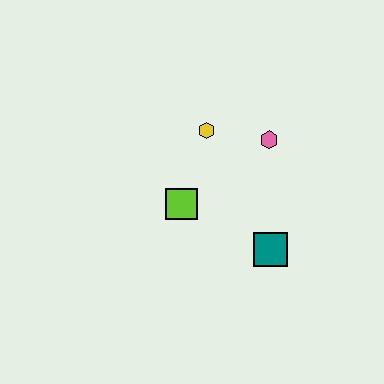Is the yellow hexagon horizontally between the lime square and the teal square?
Yes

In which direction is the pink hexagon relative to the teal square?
The pink hexagon is above the teal square.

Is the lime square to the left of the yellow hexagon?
Yes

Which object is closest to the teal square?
The lime square is closest to the teal square.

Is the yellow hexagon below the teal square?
No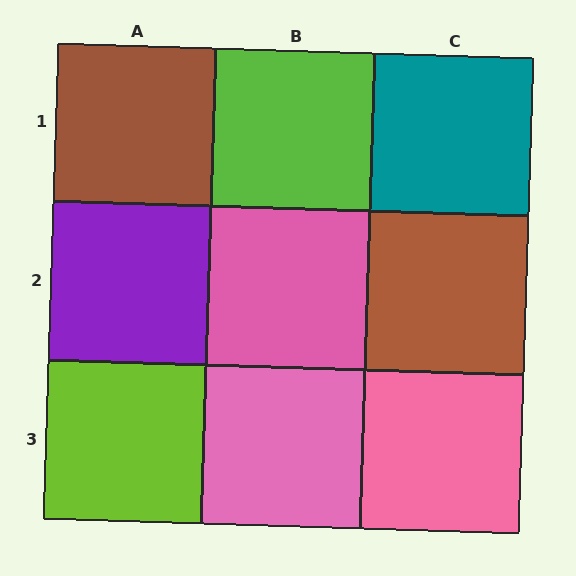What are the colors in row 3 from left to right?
Lime, pink, pink.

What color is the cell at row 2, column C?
Brown.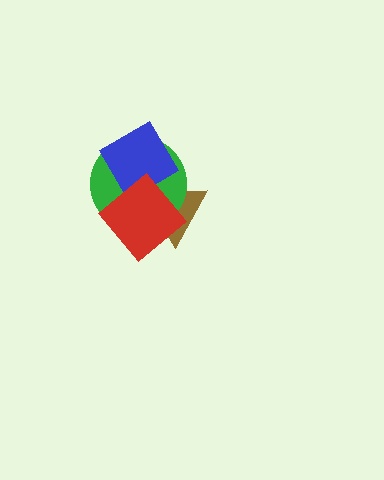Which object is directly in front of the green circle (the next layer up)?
The blue diamond is directly in front of the green circle.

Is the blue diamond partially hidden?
Yes, it is partially covered by another shape.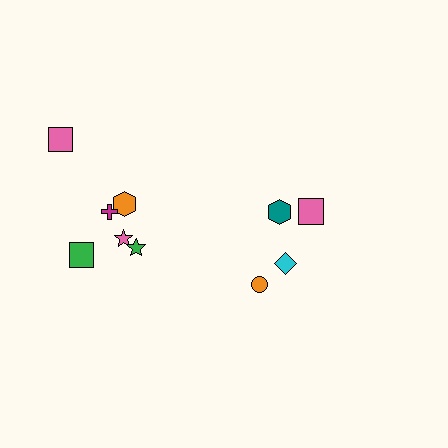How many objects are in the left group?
There are 6 objects.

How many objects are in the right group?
There are 4 objects.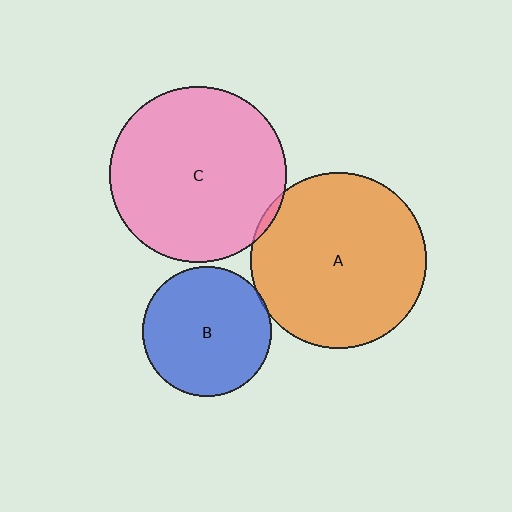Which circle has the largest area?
Circle A (orange).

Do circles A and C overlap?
Yes.